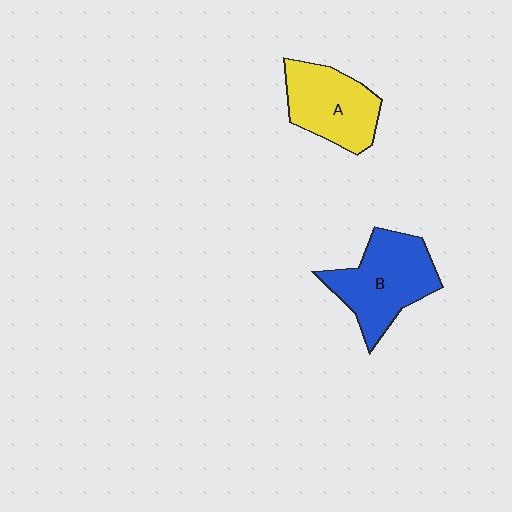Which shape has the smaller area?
Shape A (yellow).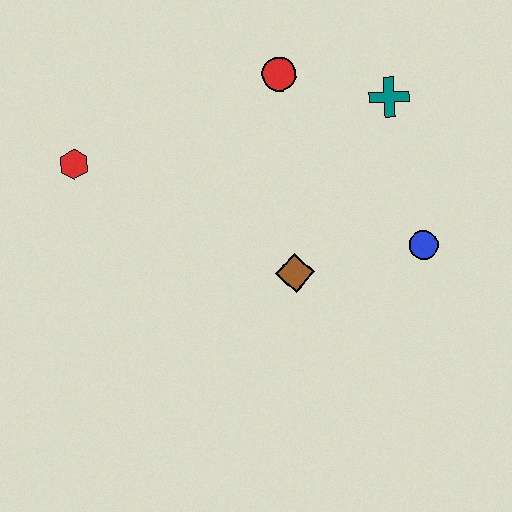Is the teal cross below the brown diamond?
No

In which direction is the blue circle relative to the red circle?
The blue circle is below the red circle.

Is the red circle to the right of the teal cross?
No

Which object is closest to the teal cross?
The red circle is closest to the teal cross.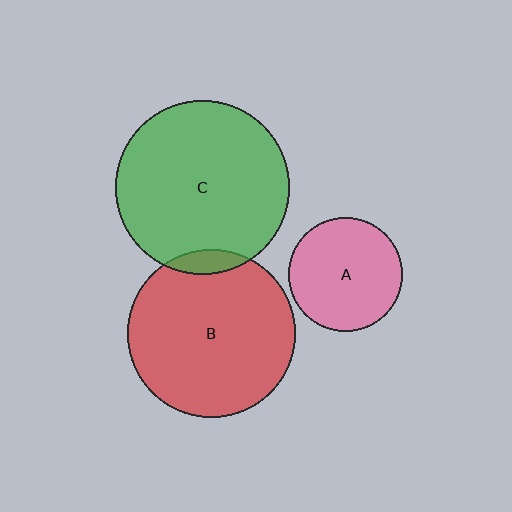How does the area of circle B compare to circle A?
Approximately 2.2 times.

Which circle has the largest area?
Circle C (green).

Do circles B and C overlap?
Yes.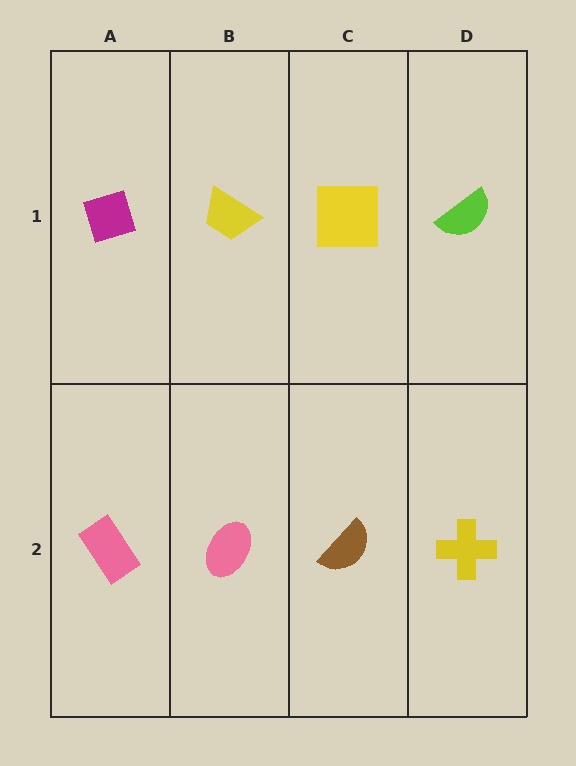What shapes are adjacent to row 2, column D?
A lime semicircle (row 1, column D), a brown semicircle (row 2, column C).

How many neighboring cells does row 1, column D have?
2.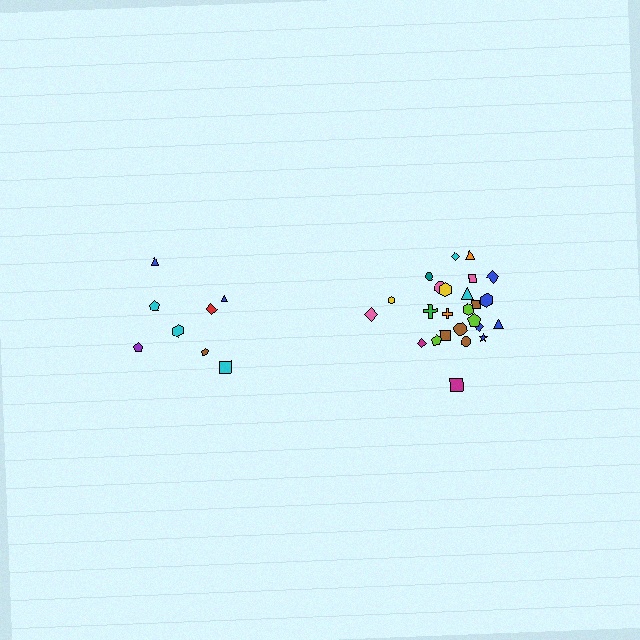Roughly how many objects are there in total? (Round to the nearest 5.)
Roughly 35 objects in total.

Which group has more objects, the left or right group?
The right group.